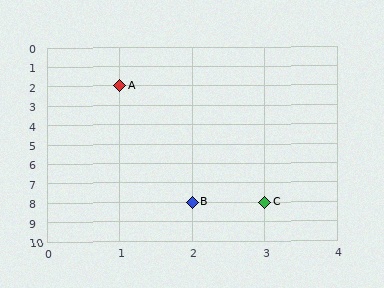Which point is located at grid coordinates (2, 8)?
Point B is at (2, 8).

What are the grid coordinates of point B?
Point B is at grid coordinates (2, 8).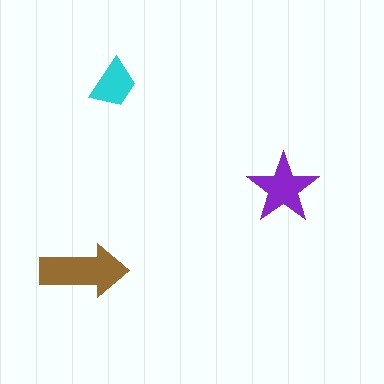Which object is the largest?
The brown arrow.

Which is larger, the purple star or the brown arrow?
The brown arrow.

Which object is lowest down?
The brown arrow is bottommost.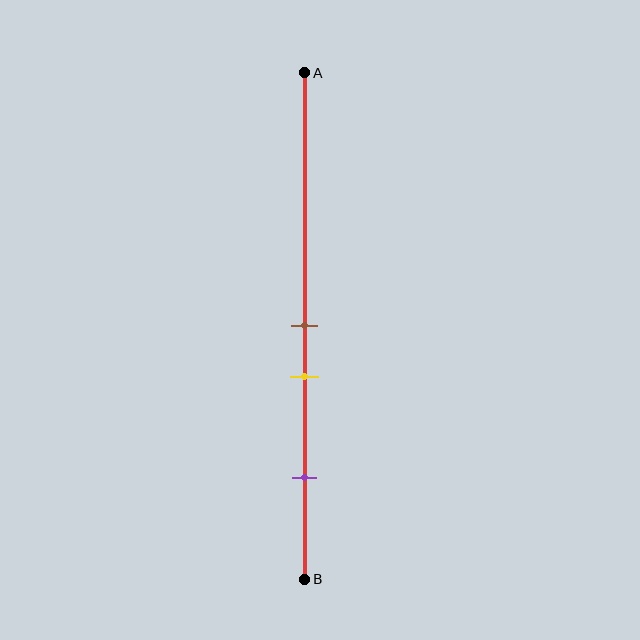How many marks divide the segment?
There are 3 marks dividing the segment.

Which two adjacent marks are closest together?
The brown and yellow marks are the closest adjacent pair.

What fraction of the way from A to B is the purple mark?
The purple mark is approximately 80% (0.8) of the way from A to B.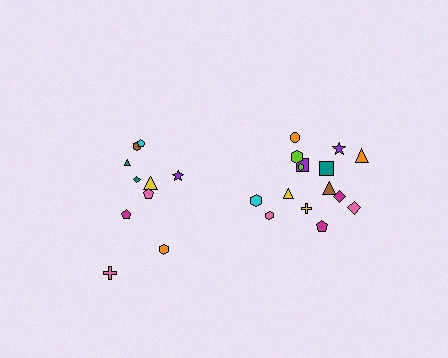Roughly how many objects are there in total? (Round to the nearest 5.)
Roughly 25 objects in total.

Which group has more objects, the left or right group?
The right group.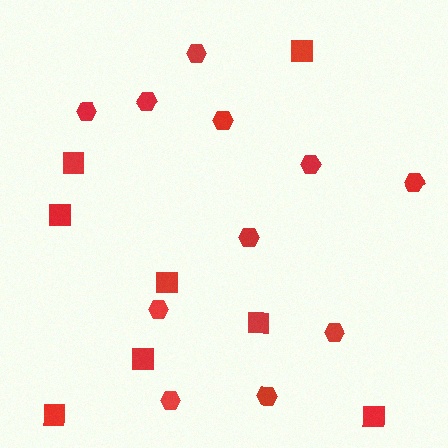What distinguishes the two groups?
There are 2 groups: one group of squares (8) and one group of hexagons (11).